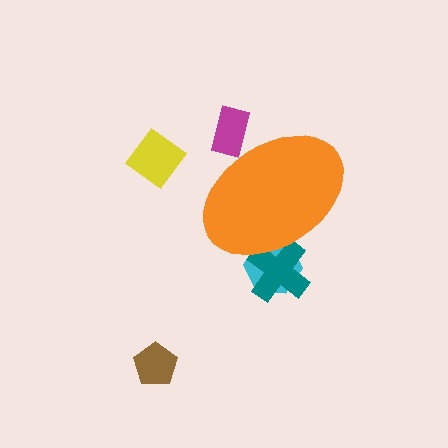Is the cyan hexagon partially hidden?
Yes, the cyan hexagon is partially hidden behind the orange ellipse.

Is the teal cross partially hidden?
Yes, the teal cross is partially hidden behind the orange ellipse.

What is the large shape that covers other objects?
An orange ellipse.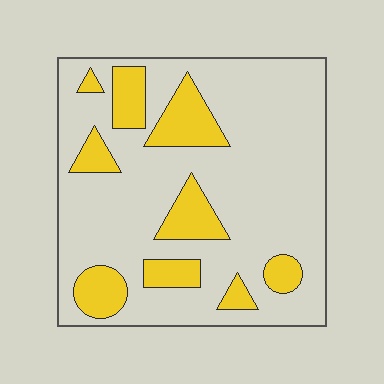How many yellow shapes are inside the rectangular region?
9.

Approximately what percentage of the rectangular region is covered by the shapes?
Approximately 20%.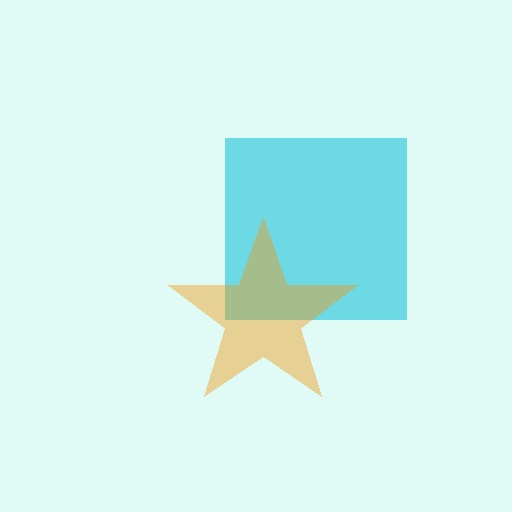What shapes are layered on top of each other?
The layered shapes are: a cyan square, an orange star.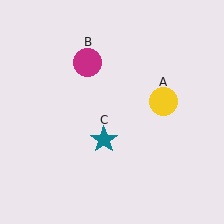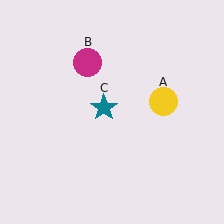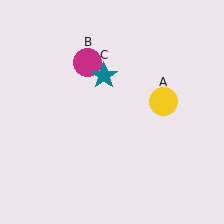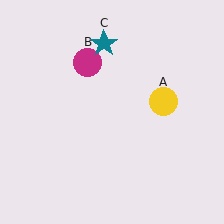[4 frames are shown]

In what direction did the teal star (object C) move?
The teal star (object C) moved up.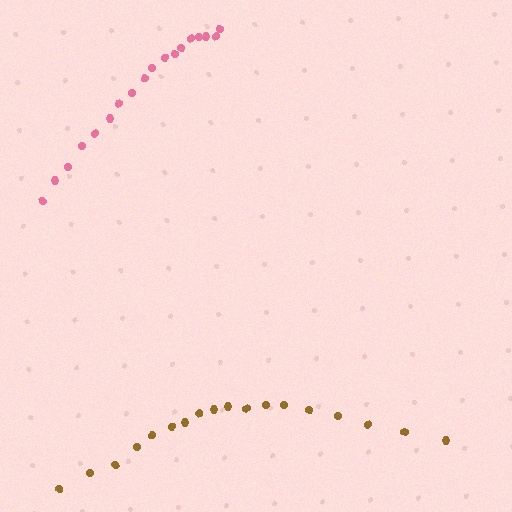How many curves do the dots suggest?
There are 2 distinct paths.